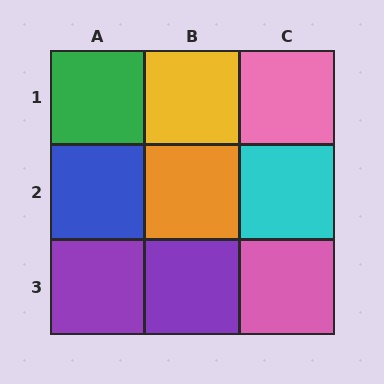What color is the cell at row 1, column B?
Yellow.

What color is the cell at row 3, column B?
Purple.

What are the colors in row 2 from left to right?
Blue, orange, cyan.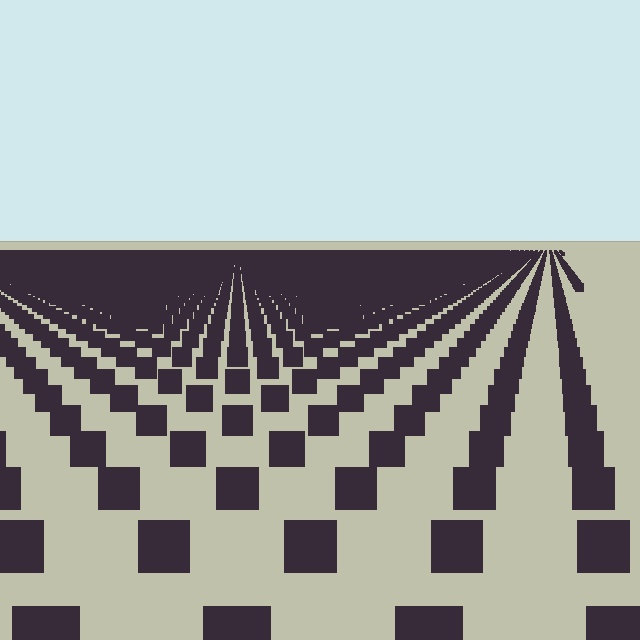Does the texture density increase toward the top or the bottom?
Density increases toward the top.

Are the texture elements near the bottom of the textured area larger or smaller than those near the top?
Larger. Near the bottom, elements are closer to the viewer and appear at a bigger on-screen size.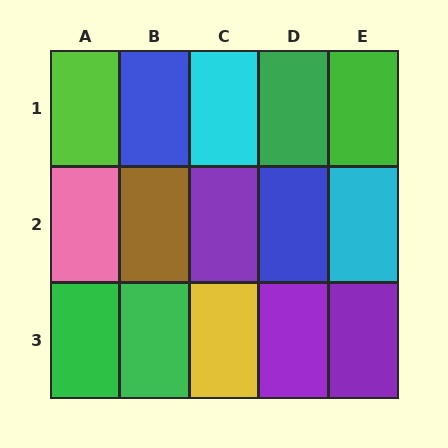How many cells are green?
4 cells are green.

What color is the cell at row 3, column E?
Purple.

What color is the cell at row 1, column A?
Lime.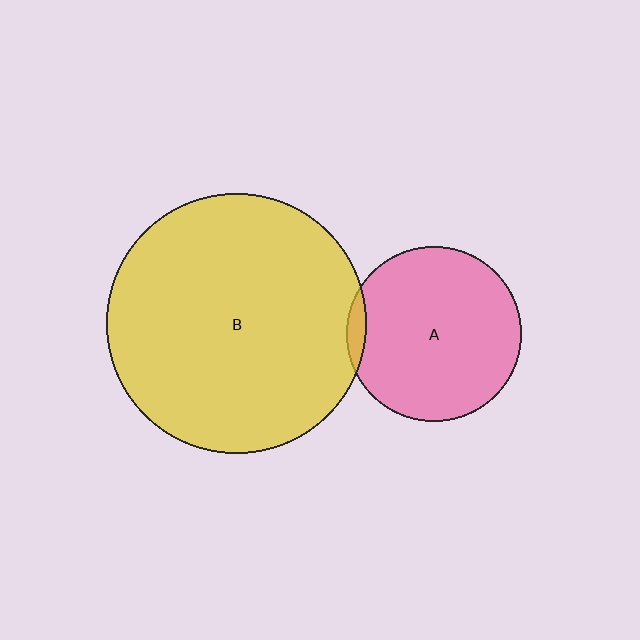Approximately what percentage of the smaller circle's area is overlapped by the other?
Approximately 5%.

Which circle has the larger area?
Circle B (yellow).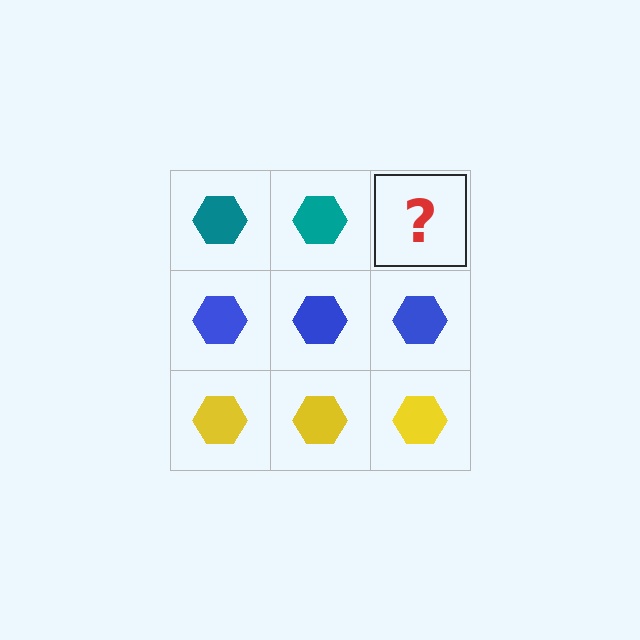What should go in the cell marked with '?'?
The missing cell should contain a teal hexagon.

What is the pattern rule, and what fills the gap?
The rule is that each row has a consistent color. The gap should be filled with a teal hexagon.